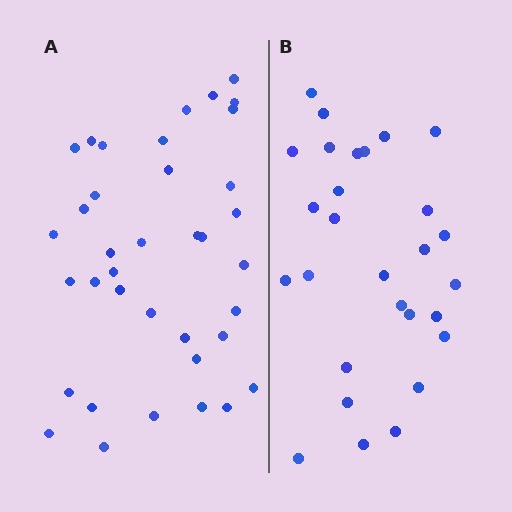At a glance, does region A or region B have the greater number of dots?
Region A (the left region) has more dots.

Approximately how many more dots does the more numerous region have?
Region A has roughly 8 or so more dots than region B.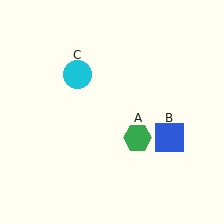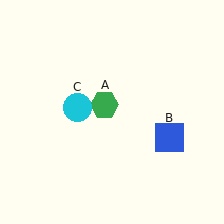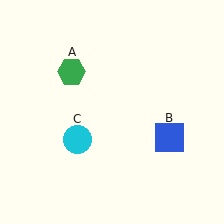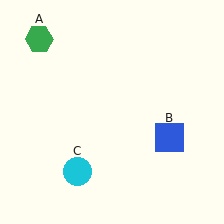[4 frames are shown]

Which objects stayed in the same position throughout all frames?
Blue square (object B) remained stationary.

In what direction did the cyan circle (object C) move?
The cyan circle (object C) moved down.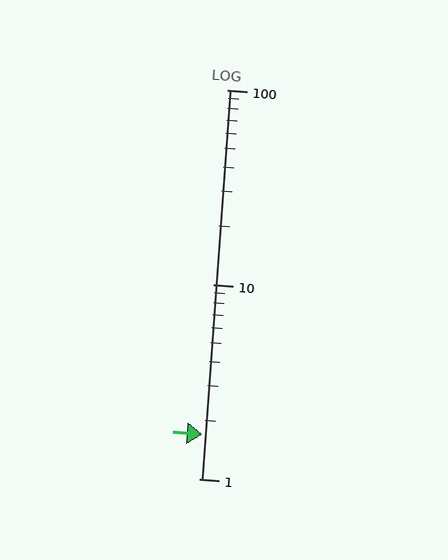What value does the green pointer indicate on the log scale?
The pointer indicates approximately 1.7.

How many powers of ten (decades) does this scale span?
The scale spans 2 decades, from 1 to 100.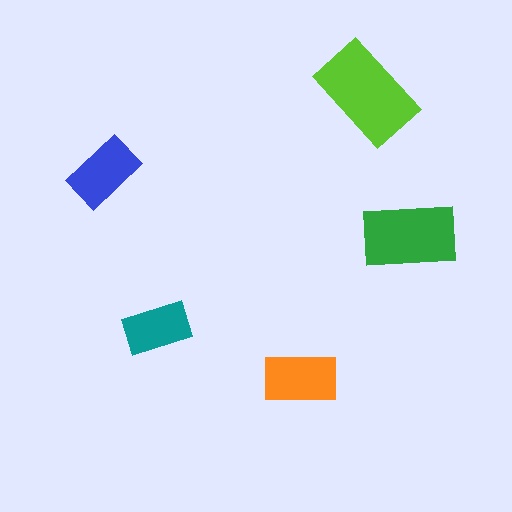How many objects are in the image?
There are 5 objects in the image.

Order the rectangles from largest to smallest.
the lime one, the green one, the orange one, the blue one, the teal one.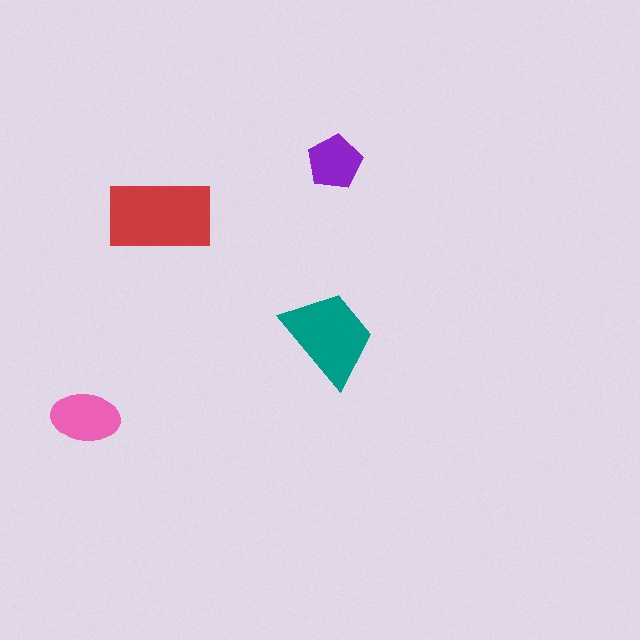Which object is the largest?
The red rectangle.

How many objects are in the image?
There are 4 objects in the image.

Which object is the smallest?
The purple pentagon.